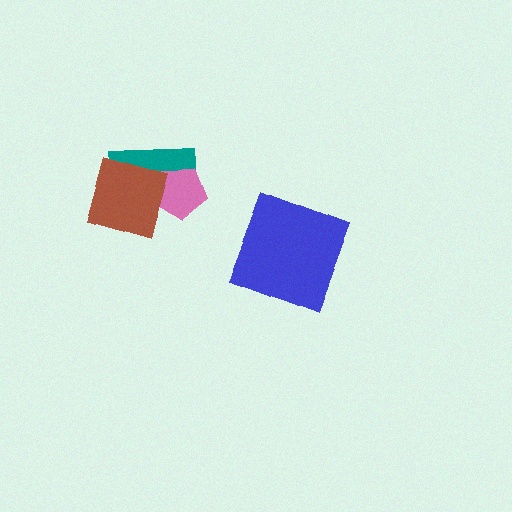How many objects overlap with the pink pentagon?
2 objects overlap with the pink pentagon.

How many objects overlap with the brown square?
2 objects overlap with the brown square.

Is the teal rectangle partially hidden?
Yes, it is partially covered by another shape.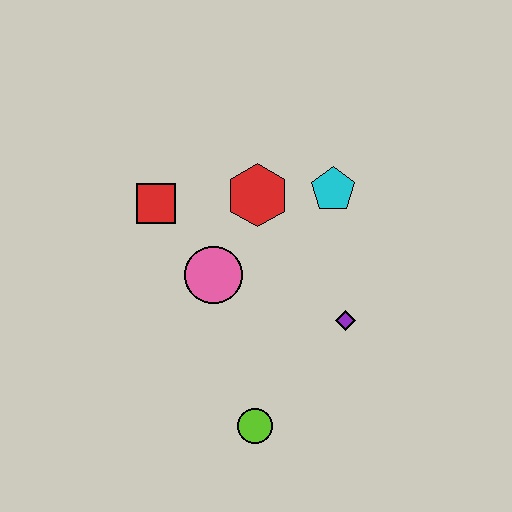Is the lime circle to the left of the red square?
No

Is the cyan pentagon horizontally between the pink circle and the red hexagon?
No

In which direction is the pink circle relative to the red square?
The pink circle is below the red square.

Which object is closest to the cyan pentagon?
The red hexagon is closest to the cyan pentagon.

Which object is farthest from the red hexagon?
The lime circle is farthest from the red hexagon.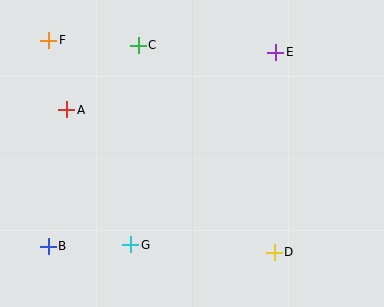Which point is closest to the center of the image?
Point G at (131, 245) is closest to the center.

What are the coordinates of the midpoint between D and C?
The midpoint between D and C is at (206, 149).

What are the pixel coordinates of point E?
Point E is at (276, 52).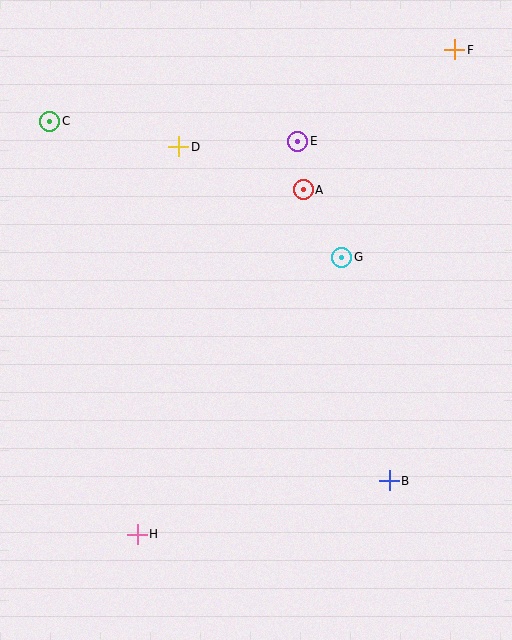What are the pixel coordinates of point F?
Point F is at (455, 50).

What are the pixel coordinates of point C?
Point C is at (50, 121).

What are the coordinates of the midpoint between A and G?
The midpoint between A and G is at (323, 224).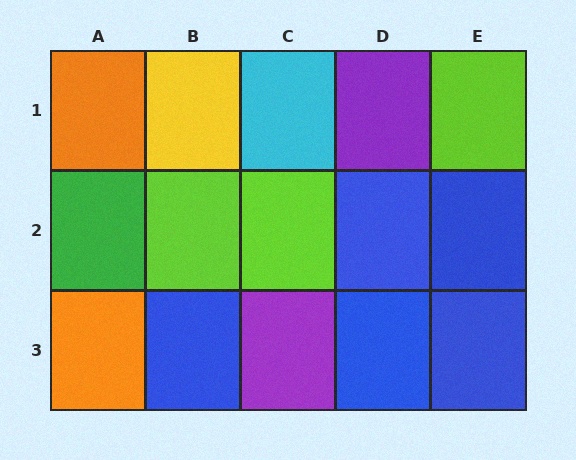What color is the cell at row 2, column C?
Lime.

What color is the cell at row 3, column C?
Purple.